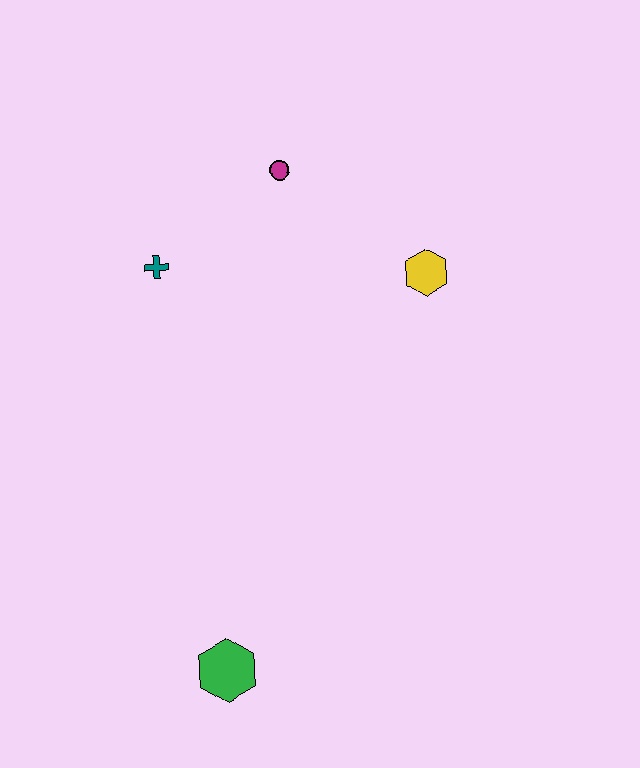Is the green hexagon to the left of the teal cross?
No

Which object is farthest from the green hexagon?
The magenta circle is farthest from the green hexagon.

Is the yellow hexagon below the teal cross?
Yes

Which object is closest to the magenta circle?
The teal cross is closest to the magenta circle.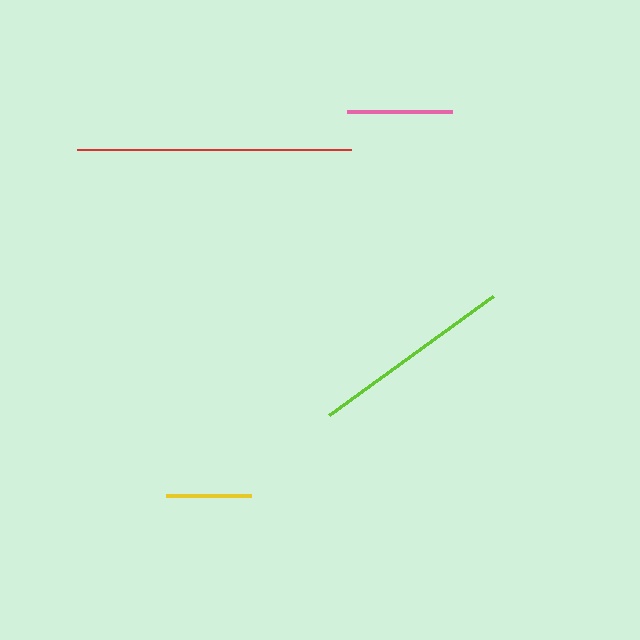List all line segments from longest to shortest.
From longest to shortest: red, lime, pink, yellow.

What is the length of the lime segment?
The lime segment is approximately 202 pixels long.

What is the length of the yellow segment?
The yellow segment is approximately 85 pixels long.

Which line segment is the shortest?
The yellow line is the shortest at approximately 85 pixels.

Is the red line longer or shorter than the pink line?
The red line is longer than the pink line.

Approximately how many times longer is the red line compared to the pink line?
The red line is approximately 2.6 times the length of the pink line.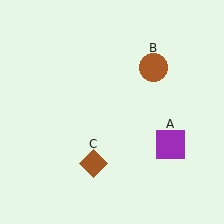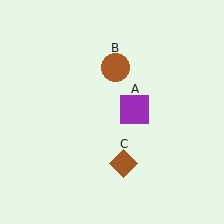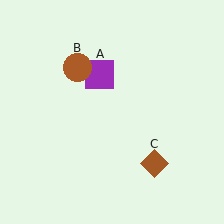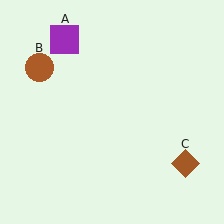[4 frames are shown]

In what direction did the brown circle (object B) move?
The brown circle (object B) moved left.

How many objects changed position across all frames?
3 objects changed position: purple square (object A), brown circle (object B), brown diamond (object C).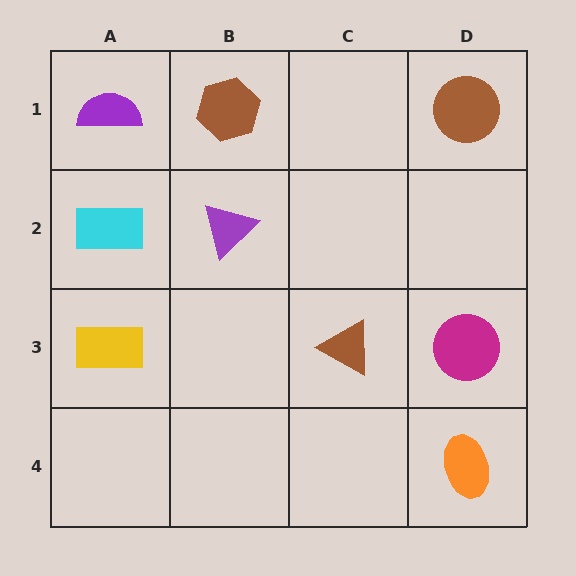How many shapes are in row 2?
2 shapes.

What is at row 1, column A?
A purple semicircle.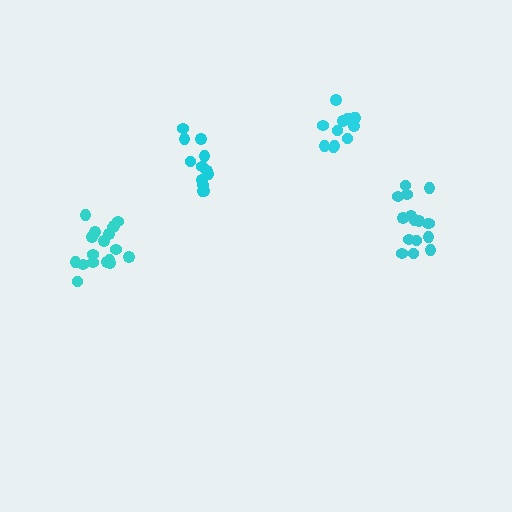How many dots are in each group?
Group 1: 12 dots, Group 2: 17 dots, Group 3: 18 dots, Group 4: 12 dots (59 total).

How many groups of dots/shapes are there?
There are 4 groups.